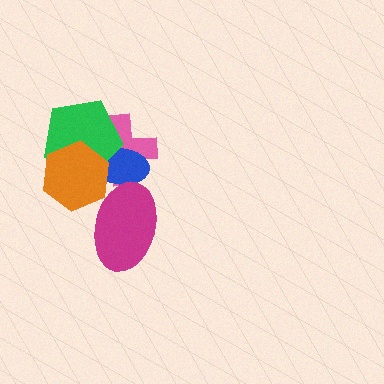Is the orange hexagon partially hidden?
Yes, it is partially covered by another shape.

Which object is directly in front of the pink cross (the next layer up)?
The blue ellipse is directly in front of the pink cross.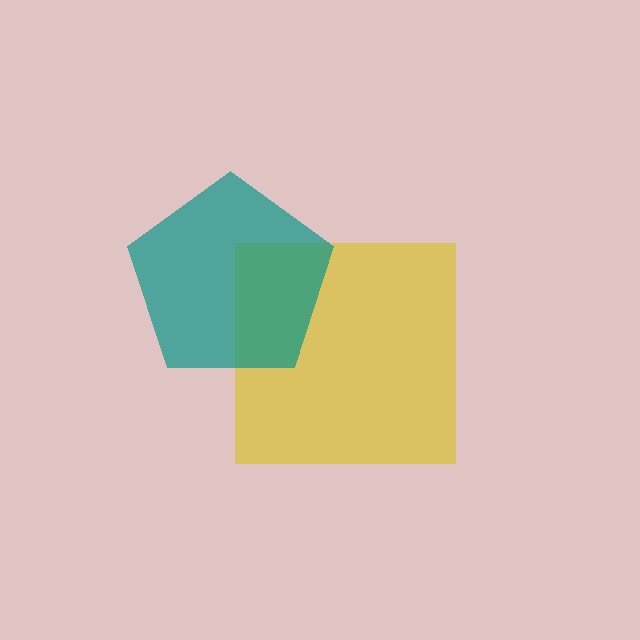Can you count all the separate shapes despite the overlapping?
Yes, there are 2 separate shapes.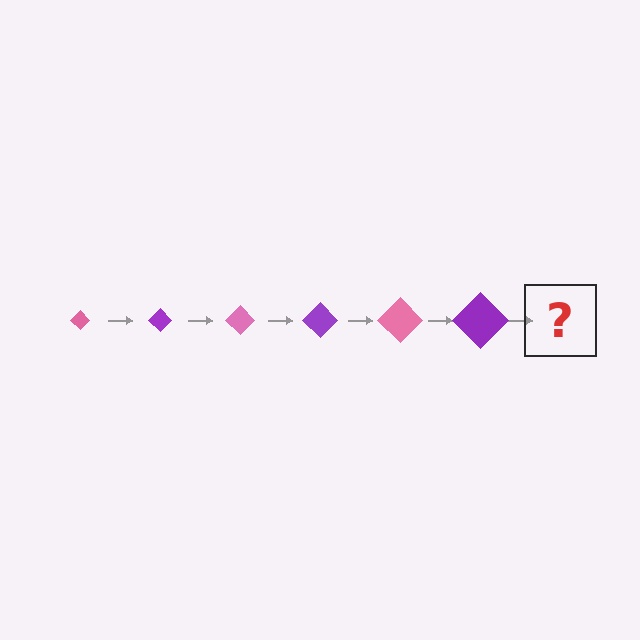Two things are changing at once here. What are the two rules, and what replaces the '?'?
The two rules are that the diamond grows larger each step and the color cycles through pink and purple. The '?' should be a pink diamond, larger than the previous one.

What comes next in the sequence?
The next element should be a pink diamond, larger than the previous one.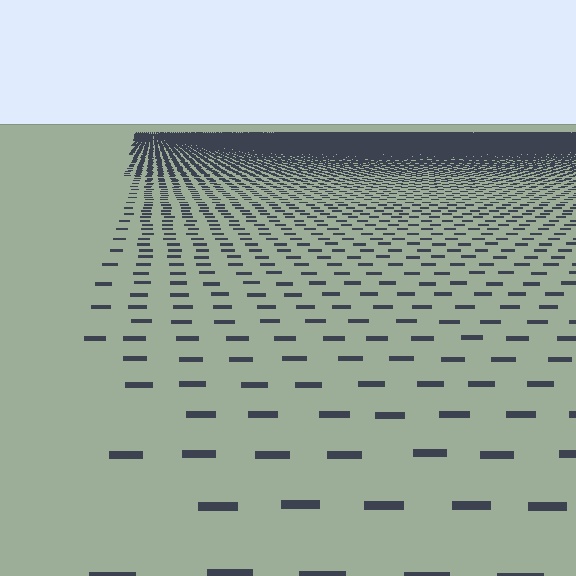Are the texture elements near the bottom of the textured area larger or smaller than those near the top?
Larger. Near the bottom, elements are closer to the viewer and appear at a bigger on-screen size.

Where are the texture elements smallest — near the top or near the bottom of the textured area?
Near the top.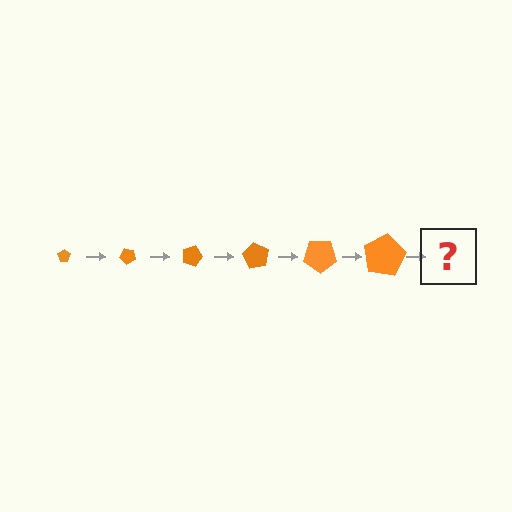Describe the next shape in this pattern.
It should be a pentagon, larger than the previous one and rotated 270 degrees from the start.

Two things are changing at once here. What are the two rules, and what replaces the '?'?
The two rules are that the pentagon grows larger each step and it rotates 45 degrees each step. The '?' should be a pentagon, larger than the previous one and rotated 270 degrees from the start.